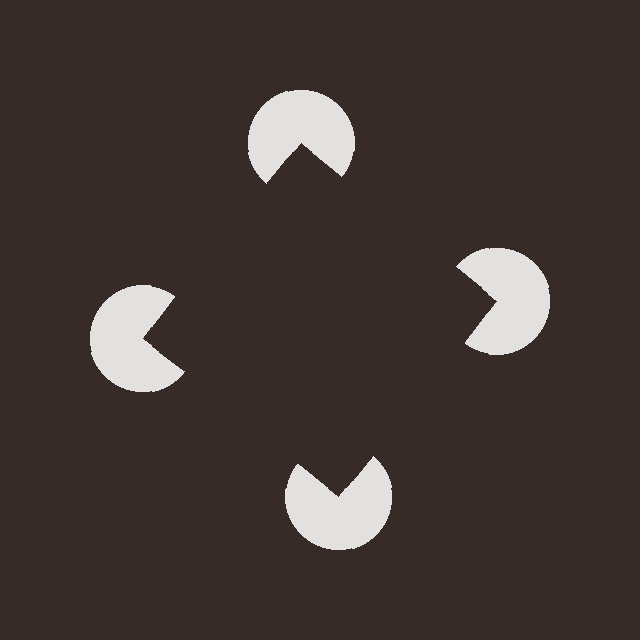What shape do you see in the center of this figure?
An illusory square — its edges are inferred from the aligned wedge cuts in the pac-man discs, not physically drawn.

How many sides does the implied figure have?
4 sides.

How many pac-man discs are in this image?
There are 4 — one at each vertex of the illusory square.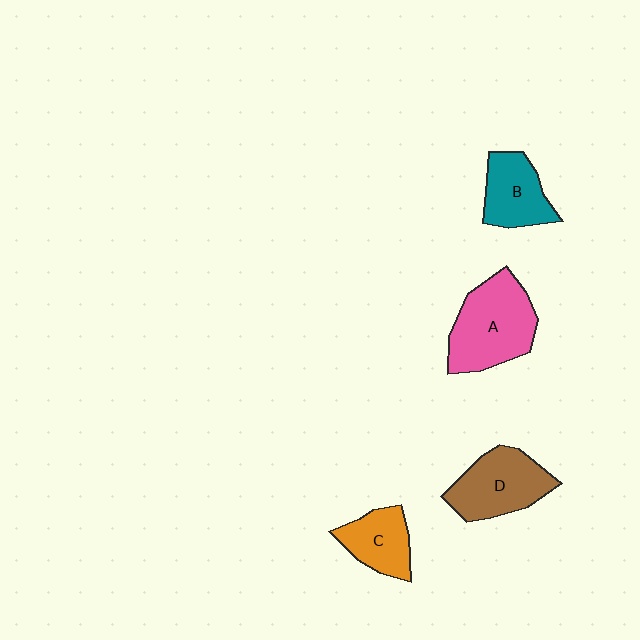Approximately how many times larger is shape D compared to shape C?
Approximately 1.4 times.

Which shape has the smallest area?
Shape C (orange).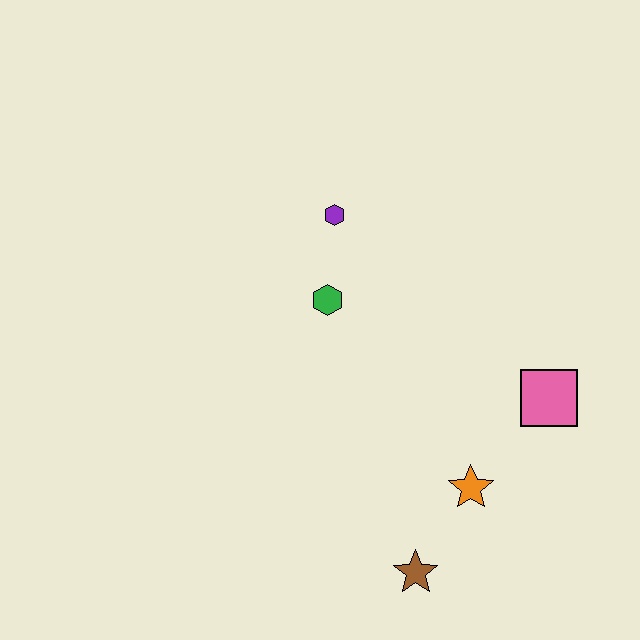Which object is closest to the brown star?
The orange star is closest to the brown star.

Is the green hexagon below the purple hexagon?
Yes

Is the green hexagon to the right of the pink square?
No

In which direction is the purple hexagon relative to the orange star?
The purple hexagon is above the orange star.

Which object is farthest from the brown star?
The purple hexagon is farthest from the brown star.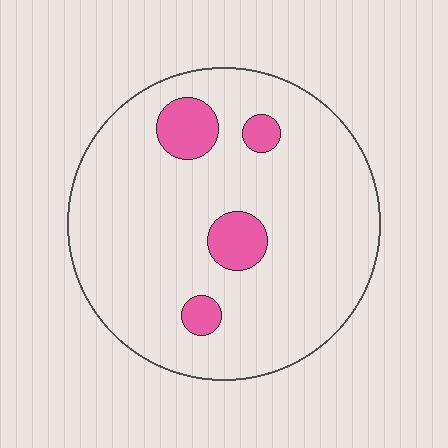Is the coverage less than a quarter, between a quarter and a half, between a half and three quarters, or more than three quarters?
Less than a quarter.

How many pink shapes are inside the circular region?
4.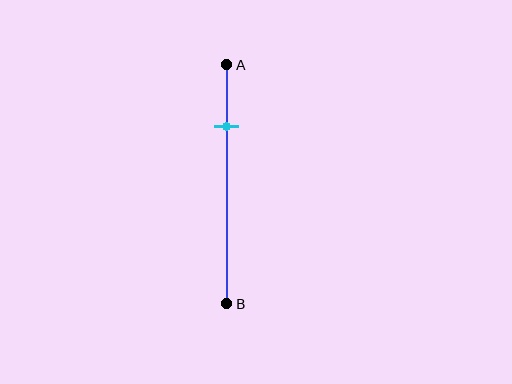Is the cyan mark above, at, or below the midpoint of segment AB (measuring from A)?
The cyan mark is above the midpoint of segment AB.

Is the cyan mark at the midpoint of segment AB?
No, the mark is at about 25% from A, not at the 50% midpoint.